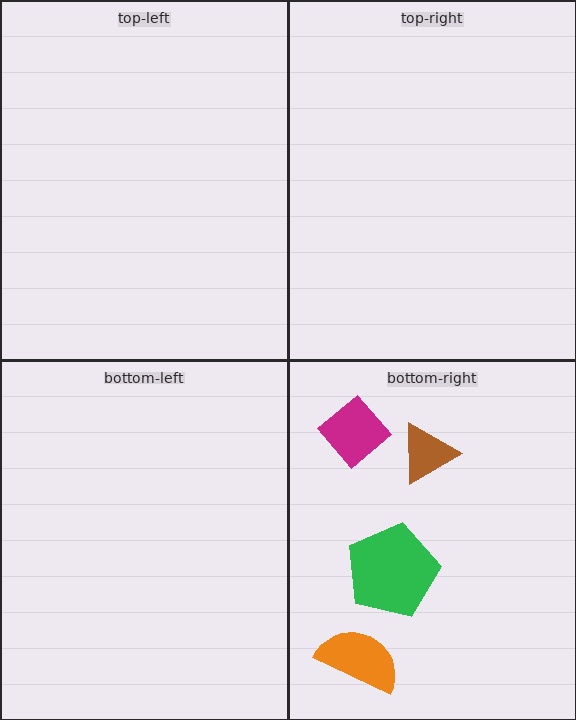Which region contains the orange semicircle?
The bottom-right region.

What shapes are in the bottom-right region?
The orange semicircle, the magenta diamond, the brown triangle, the green pentagon.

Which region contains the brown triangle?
The bottom-right region.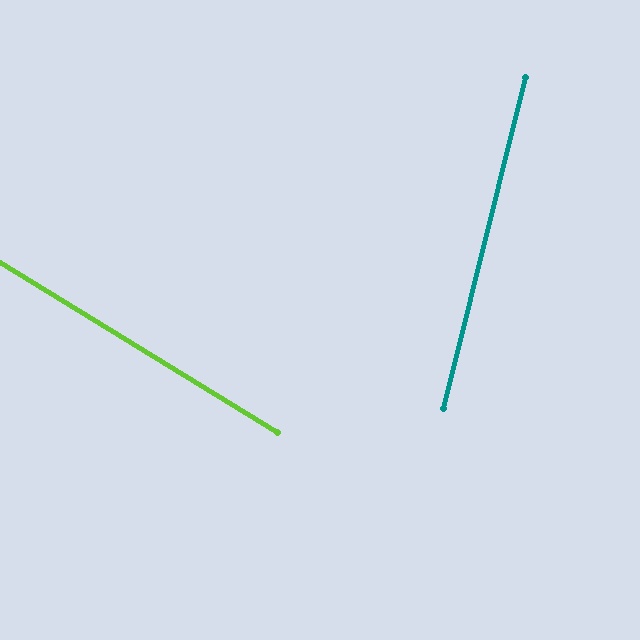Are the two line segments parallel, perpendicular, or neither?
Neither parallel nor perpendicular — they differ by about 73°.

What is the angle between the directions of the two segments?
Approximately 73 degrees.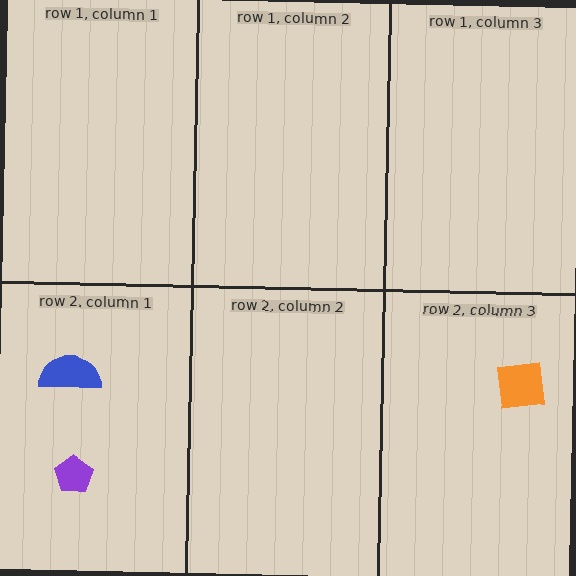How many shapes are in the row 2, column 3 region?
1.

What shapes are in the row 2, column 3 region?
The orange square.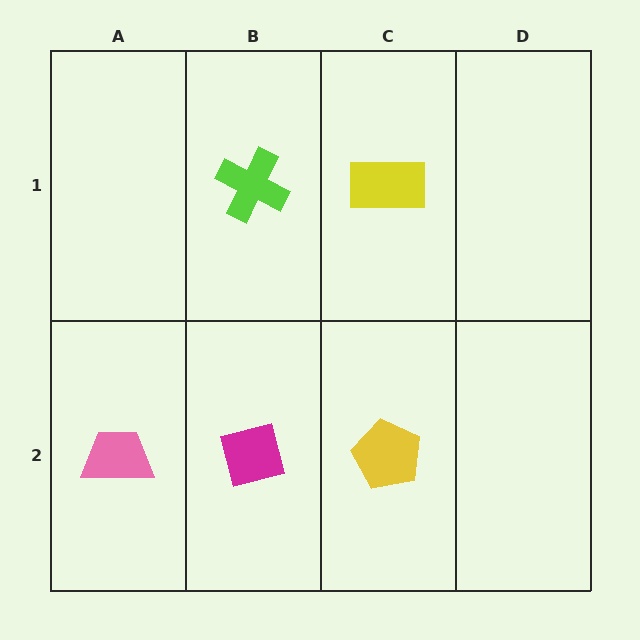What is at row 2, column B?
A magenta square.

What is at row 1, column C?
A yellow rectangle.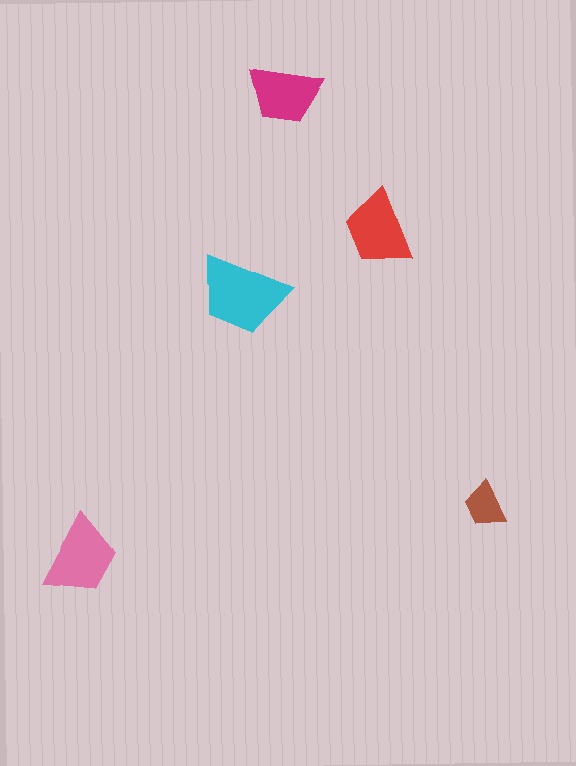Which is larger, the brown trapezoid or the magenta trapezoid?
The magenta one.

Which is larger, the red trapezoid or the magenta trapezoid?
The red one.